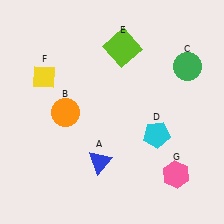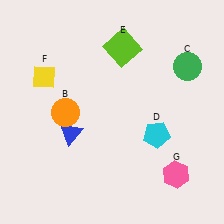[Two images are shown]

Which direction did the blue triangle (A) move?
The blue triangle (A) moved left.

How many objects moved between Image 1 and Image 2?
1 object moved between the two images.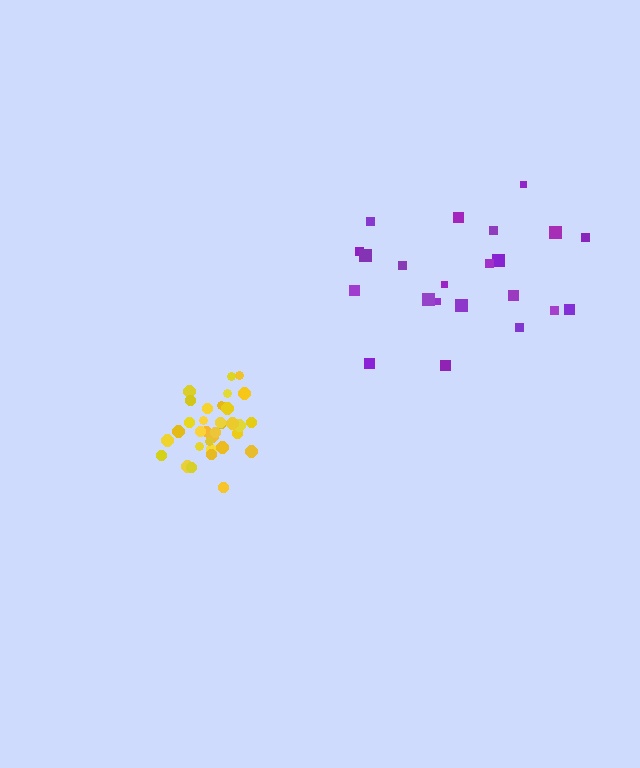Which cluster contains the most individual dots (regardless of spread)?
Yellow (33).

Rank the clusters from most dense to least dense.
yellow, purple.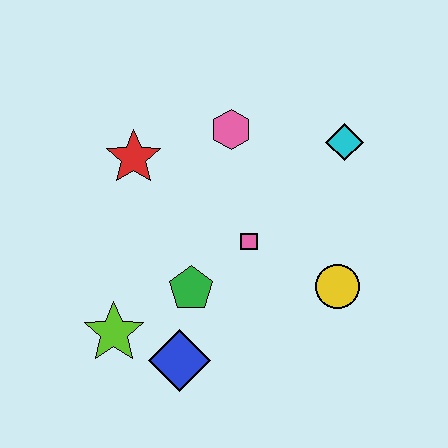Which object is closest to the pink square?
The green pentagon is closest to the pink square.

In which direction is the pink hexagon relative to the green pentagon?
The pink hexagon is above the green pentagon.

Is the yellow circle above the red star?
No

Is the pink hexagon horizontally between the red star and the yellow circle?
Yes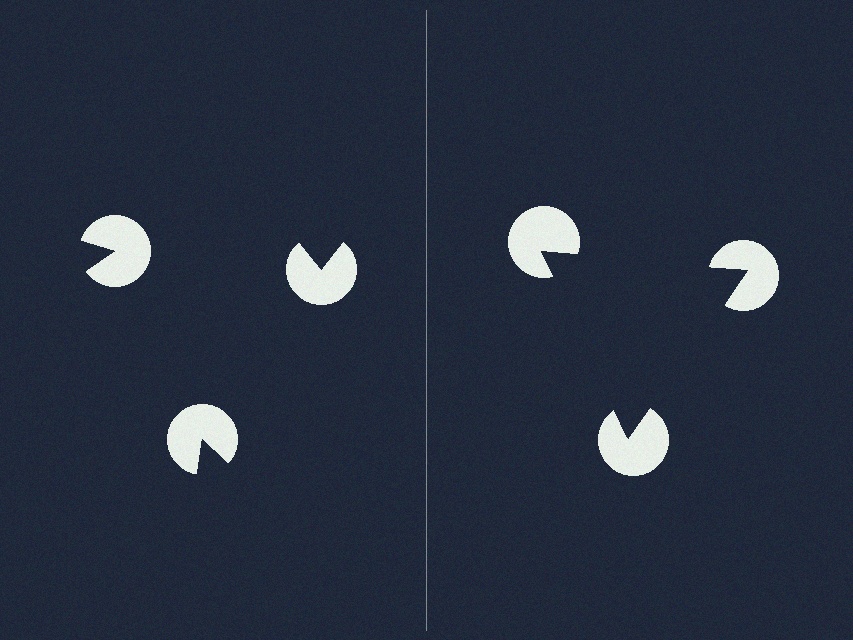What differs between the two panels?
The pac-man discs are positioned identically on both sides; only the wedge orientations differ. On the right they align to a triangle; on the left they are misaligned.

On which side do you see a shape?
An illusory triangle appears on the right side. On the left side the wedge cuts are rotated, so no coherent shape forms.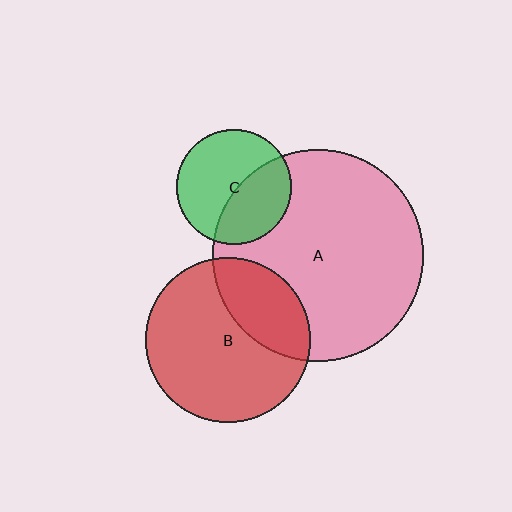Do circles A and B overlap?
Yes.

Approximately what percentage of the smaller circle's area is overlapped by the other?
Approximately 30%.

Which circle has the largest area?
Circle A (pink).